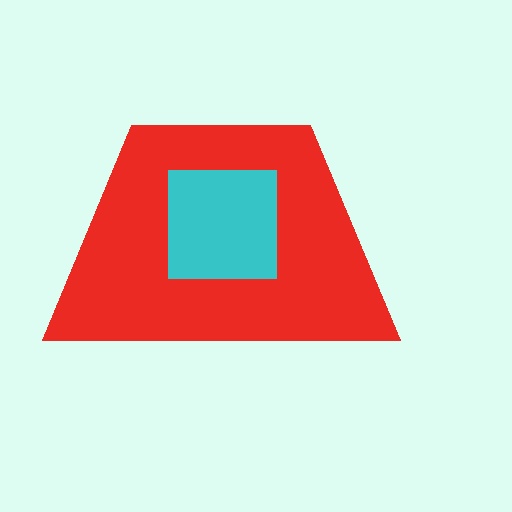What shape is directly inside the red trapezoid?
The cyan square.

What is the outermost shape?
The red trapezoid.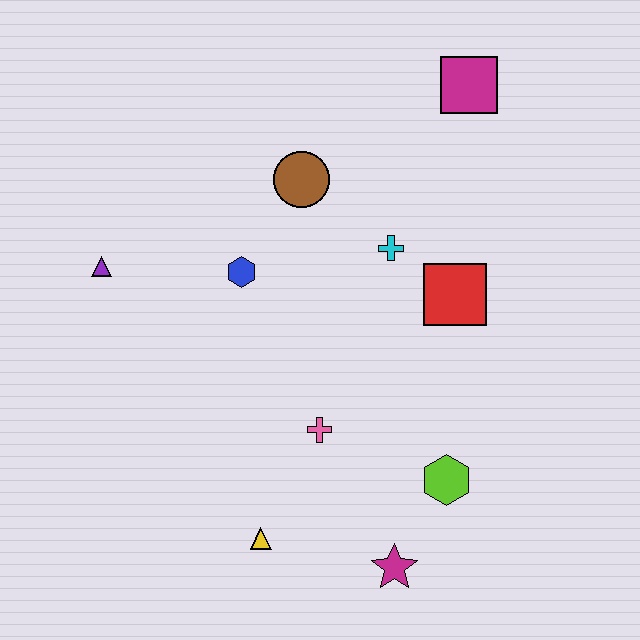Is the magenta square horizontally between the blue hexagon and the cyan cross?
No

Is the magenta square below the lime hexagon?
No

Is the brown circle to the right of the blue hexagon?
Yes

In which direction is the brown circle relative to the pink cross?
The brown circle is above the pink cross.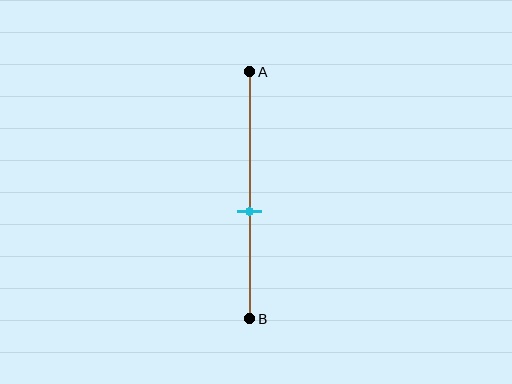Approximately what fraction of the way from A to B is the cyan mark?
The cyan mark is approximately 55% of the way from A to B.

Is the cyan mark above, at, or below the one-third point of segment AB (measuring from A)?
The cyan mark is below the one-third point of segment AB.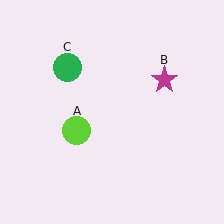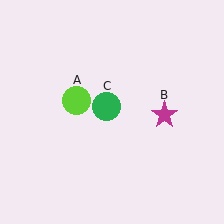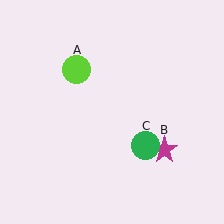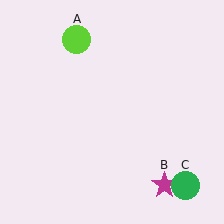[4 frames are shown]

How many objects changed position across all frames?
3 objects changed position: lime circle (object A), magenta star (object B), green circle (object C).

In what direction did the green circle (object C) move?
The green circle (object C) moved down and to the right.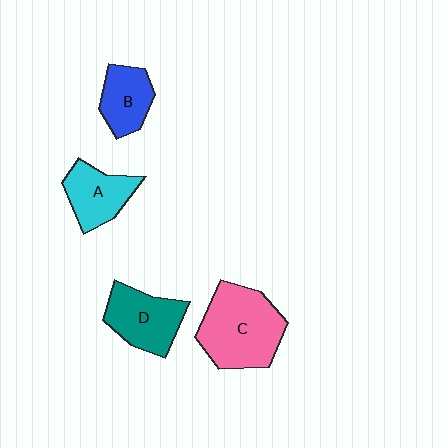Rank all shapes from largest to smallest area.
From largest to smallest: C (pink), D (teal), A (cyan), B (blue).